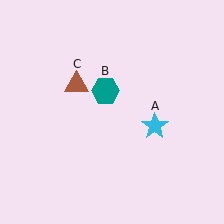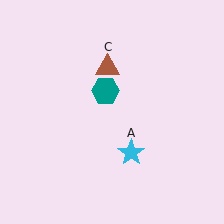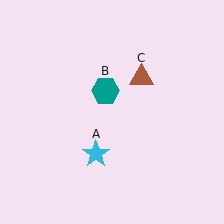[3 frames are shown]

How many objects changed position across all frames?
2 objects changed position: cyan star (object A), brown triangle (object C).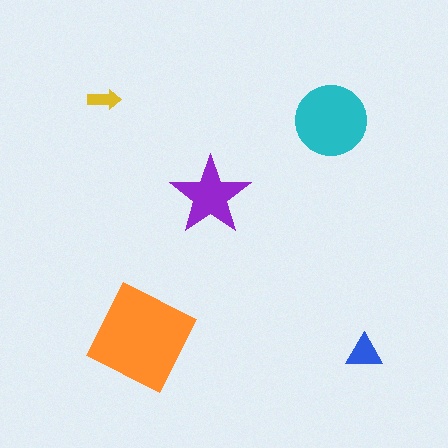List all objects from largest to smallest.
The orange diamond, the cyan circle, the purple star, the blue triangle, the yellow arrow.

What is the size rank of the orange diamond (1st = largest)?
1st.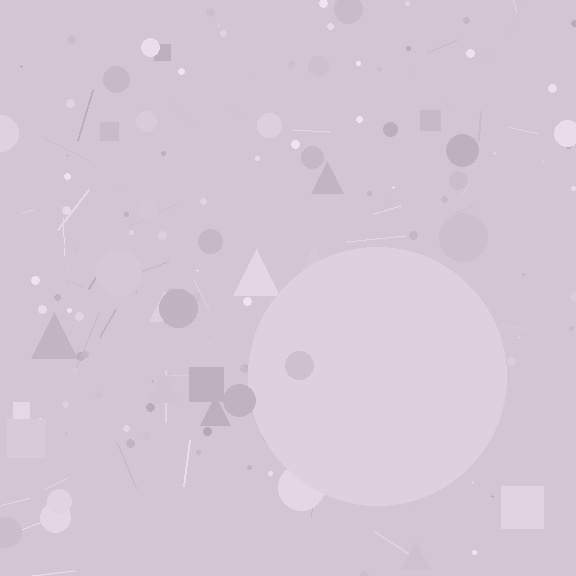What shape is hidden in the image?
A circle is hidden in the image.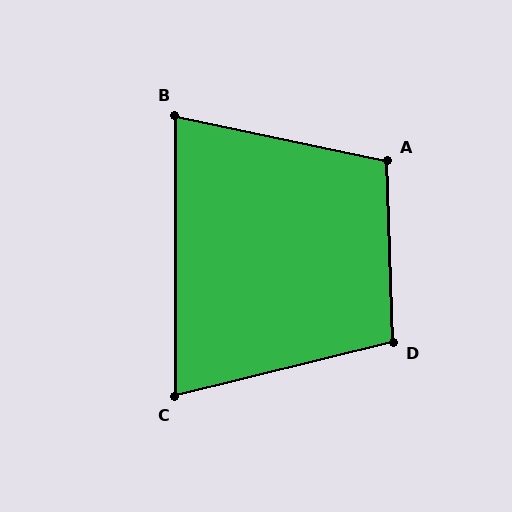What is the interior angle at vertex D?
Approximately 102 degrees (obtuse).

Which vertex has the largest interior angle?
A, at approximately 104 degrees.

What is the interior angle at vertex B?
Approximately 78 degrees (acute).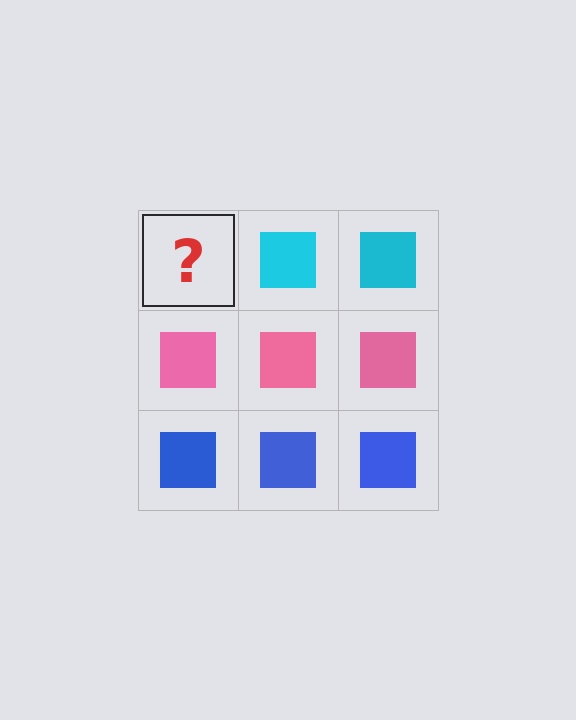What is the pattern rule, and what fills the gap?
The rule is that each row has a consistent color. The gap should be filled with a cyan square.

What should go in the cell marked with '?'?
The missing cell should contain a cyan square.